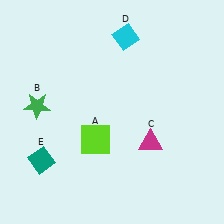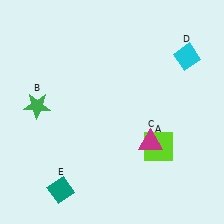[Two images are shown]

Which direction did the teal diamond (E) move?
The teal diamond (E) moved down.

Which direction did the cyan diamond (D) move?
The cyan diamond (D) moved right.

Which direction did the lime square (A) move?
The lime square (A) moved right.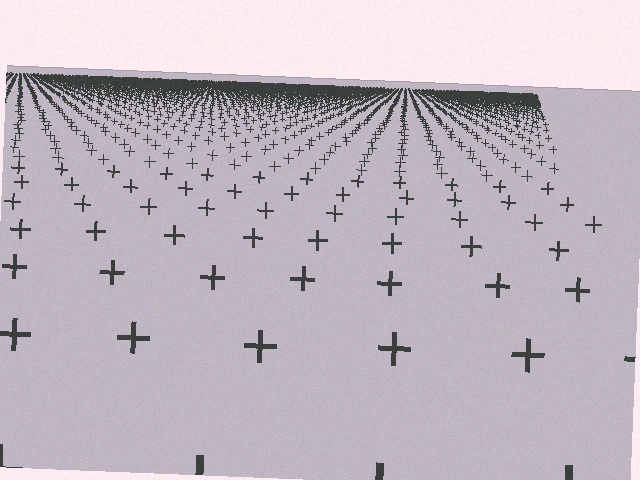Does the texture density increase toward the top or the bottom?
Density increases toward the top.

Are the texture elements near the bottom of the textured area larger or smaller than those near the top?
Larger. Near the bottom, elements are closer to the viewer and appear at a bigger on-screen size.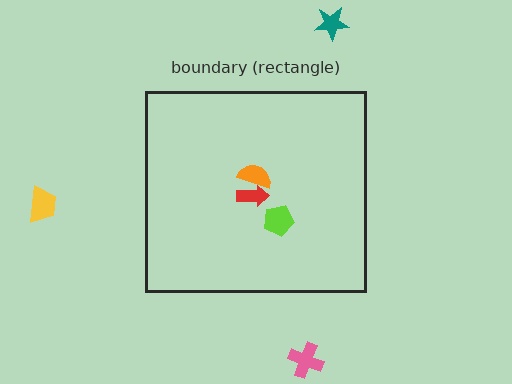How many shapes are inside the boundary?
3 inside, 3 outside.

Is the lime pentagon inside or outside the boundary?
Inside.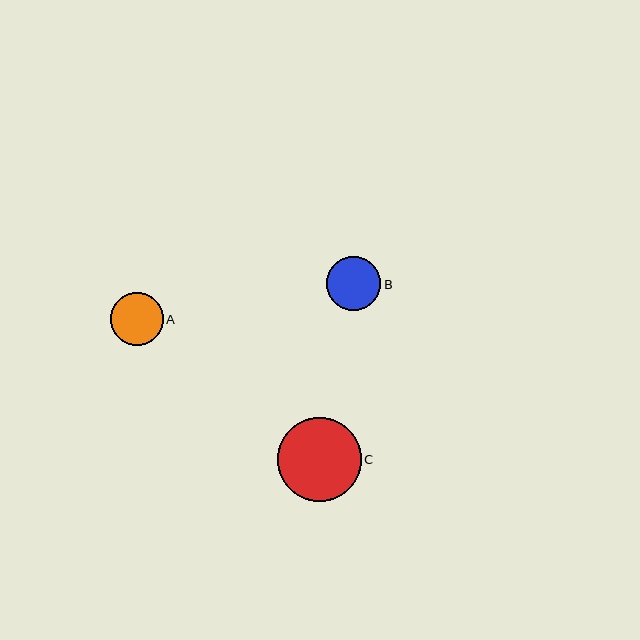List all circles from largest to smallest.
From largest to smallest: C, B, A.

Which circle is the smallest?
Circle A is the smallest with a size of approximately 53 pixels.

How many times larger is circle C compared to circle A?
Circle C is approximately 1.6 times the size of circle A.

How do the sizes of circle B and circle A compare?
Circle B and circle A are approximately the same size.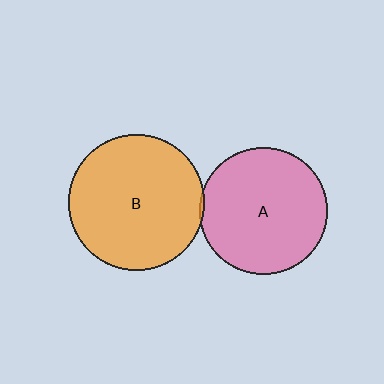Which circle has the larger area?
Circle B (orange).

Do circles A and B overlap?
Yes.